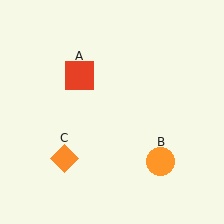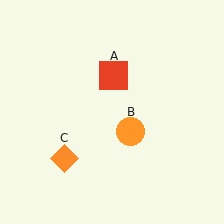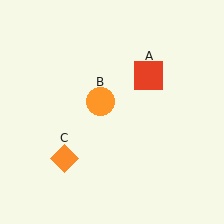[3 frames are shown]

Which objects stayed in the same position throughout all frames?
Orange diamond (object C) remained stationary.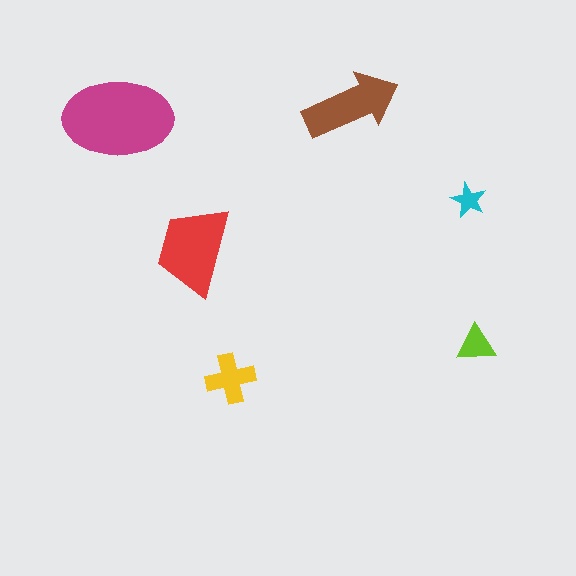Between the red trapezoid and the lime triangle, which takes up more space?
The red trapezoid.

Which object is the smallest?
The cyan star.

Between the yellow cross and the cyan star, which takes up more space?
The yellow cross.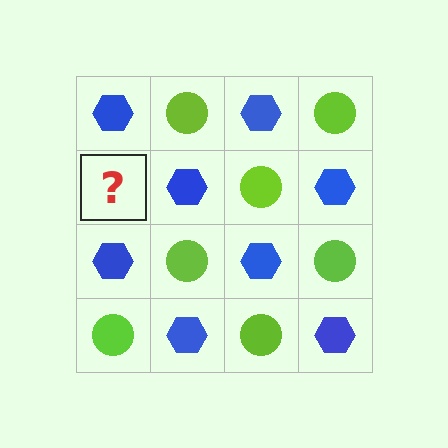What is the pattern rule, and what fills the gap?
The rule is that it alternates blue hexagon and lime circle in a checkerboard pattern. The gap should be filled with a lime circle.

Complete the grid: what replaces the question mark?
The question mark should be replaced with a lime circle.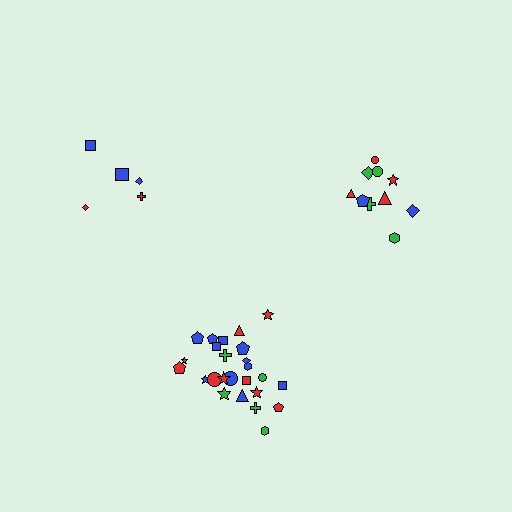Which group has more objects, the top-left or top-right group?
The top-right group.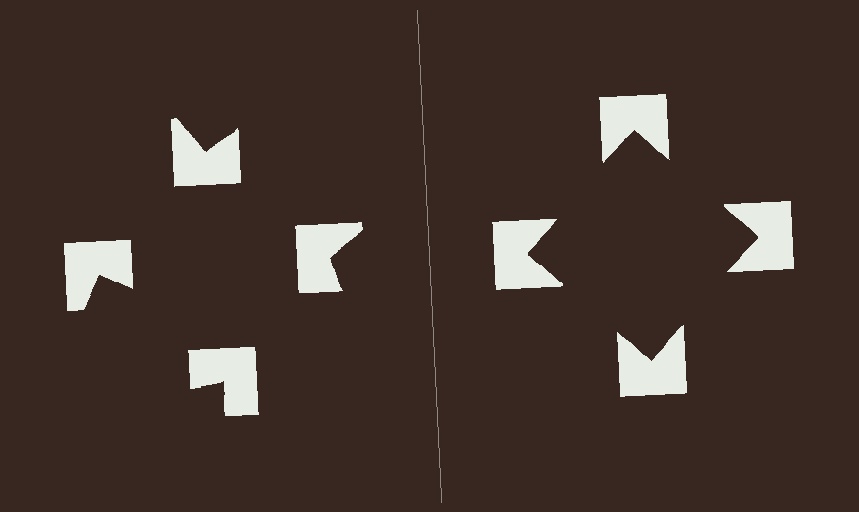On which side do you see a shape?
An illusory square appears on the right side. On the left side the wedge cuts are rotated, so no coherent shape forms.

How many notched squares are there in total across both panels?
8 — 4 on each side.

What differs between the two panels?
The notched squares are positioned identically on both sides; only the wedge orientations differ. On the right they align to a square; on the left they are misaligned.